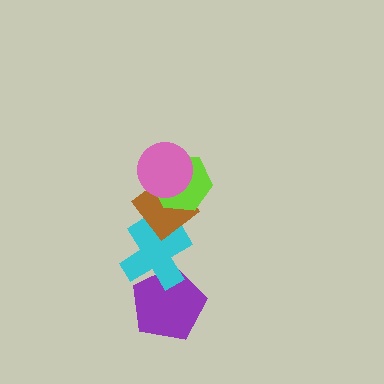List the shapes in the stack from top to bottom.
From top to bottom: the pink circle, the lime hexagon, the brown diamond, the cyan cross, the purple pentagon.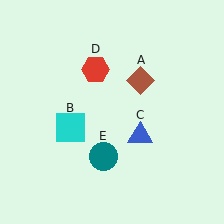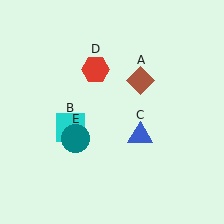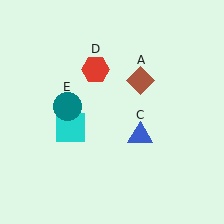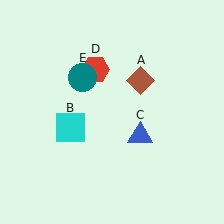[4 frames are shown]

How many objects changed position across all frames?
1 object changed position: teal circle (object E).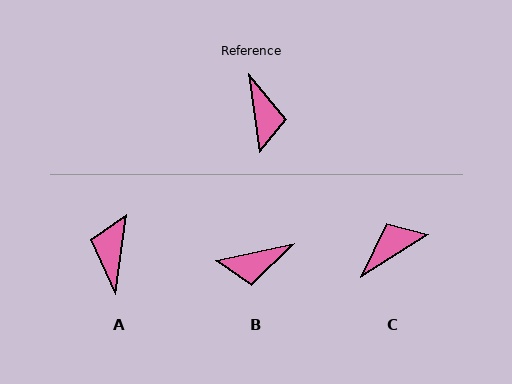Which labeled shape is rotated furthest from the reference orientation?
A, about 165 degrees away.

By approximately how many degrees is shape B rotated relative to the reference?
Approximately 86 degrees clockwise.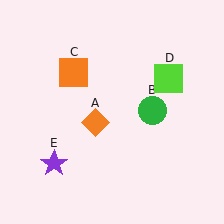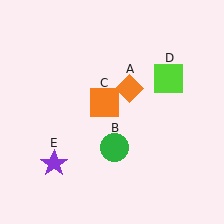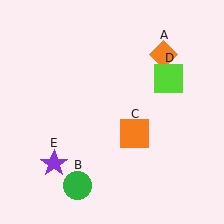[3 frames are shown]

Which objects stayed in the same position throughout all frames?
Lime square (object D) and purple star (object E) remained stationary.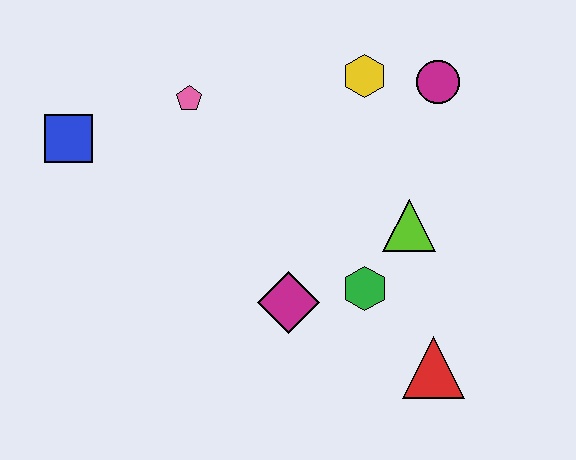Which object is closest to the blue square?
The pink pentagon is closest to the blue square.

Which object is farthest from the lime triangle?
The blue square is farthest from the lime triangle.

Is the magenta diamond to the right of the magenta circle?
No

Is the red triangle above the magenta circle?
No